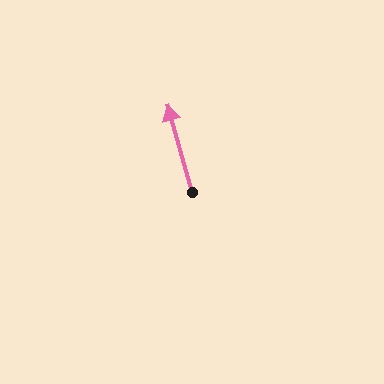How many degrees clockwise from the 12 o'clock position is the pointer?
Approximately 344 degrees.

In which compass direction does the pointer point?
North.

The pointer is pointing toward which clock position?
Roughly 11 o'clock.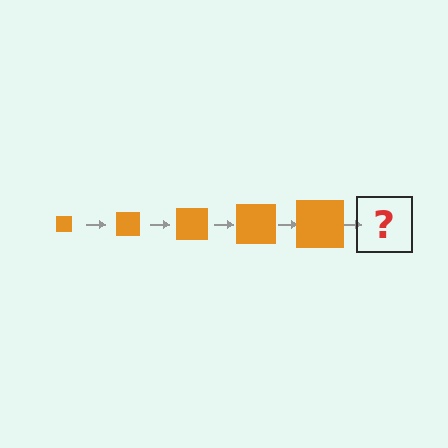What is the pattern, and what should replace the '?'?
The pattern is that the square gets progressively larger each step. The '?' should be an orange square, larger than the previous one.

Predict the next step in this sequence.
The next step is an orange square, larger than the previous one.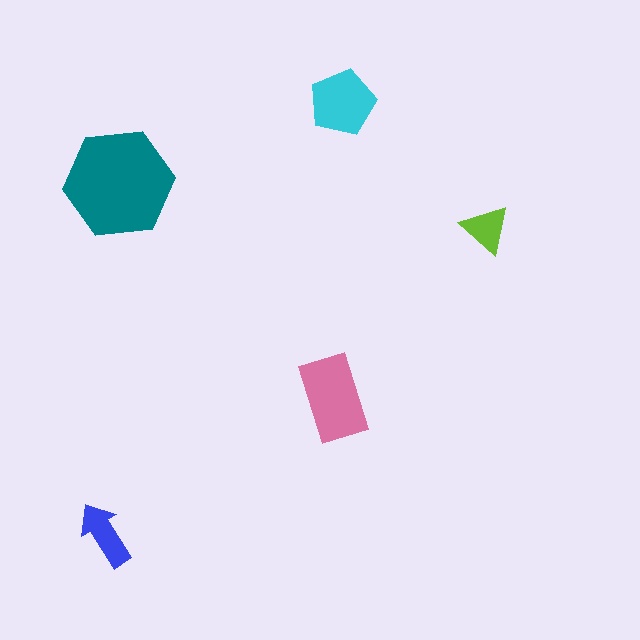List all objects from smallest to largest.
The lime triangle, the blue arrow, the cyan pentagon, the pink rectangle, the teal hexagon.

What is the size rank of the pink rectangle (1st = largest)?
2nd.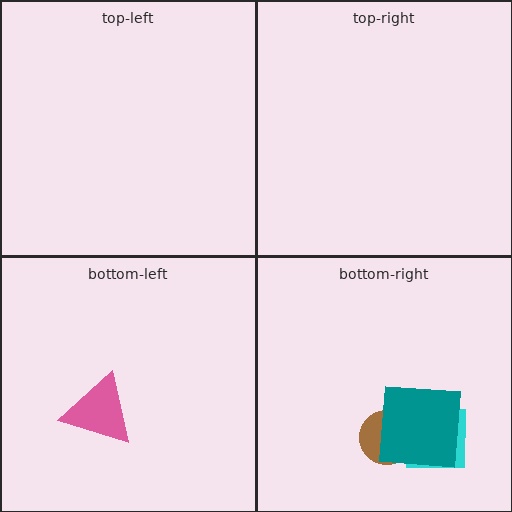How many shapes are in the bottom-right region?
3.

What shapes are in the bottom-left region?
The pink triangle.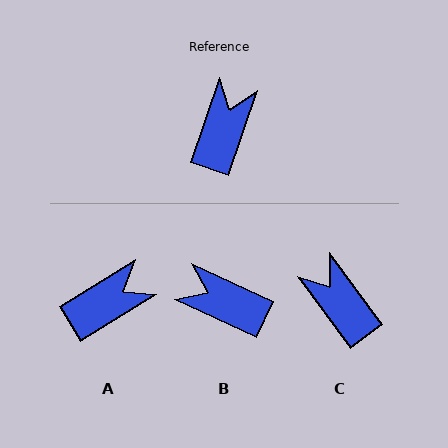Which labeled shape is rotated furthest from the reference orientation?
B, about 84 degrees away.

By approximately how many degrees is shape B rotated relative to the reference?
Approximately 84 degrees counter-clockwise.